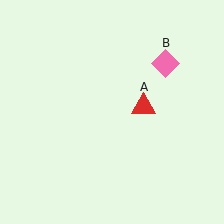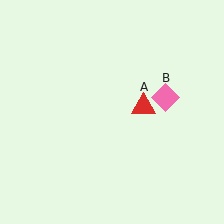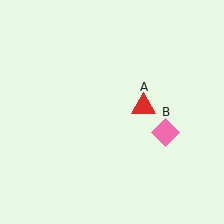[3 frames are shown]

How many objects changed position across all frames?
1 object changed position: pink diamond (object B).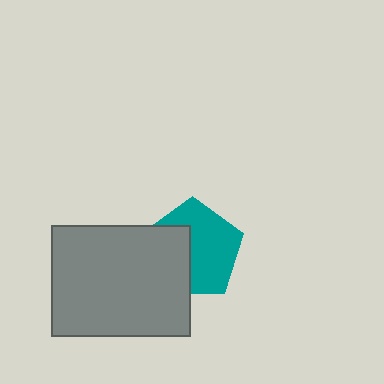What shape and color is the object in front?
The object in front is a gray rectangle.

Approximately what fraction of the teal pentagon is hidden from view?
Roughly 40% of the teal pentagon is hidden behind the gray rectangle.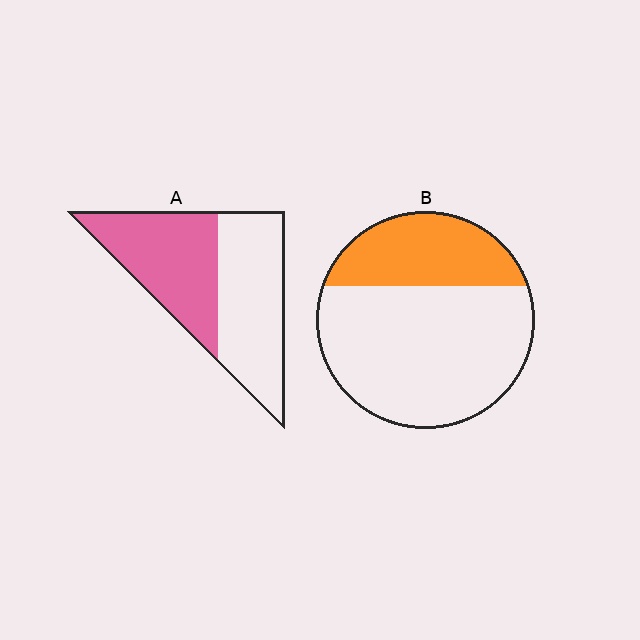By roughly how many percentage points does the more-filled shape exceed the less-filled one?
By roughly 20 percentage points (A over B).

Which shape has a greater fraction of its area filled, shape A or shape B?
Shape A.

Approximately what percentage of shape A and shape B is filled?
A is approximately 50% and B is approximately 30%.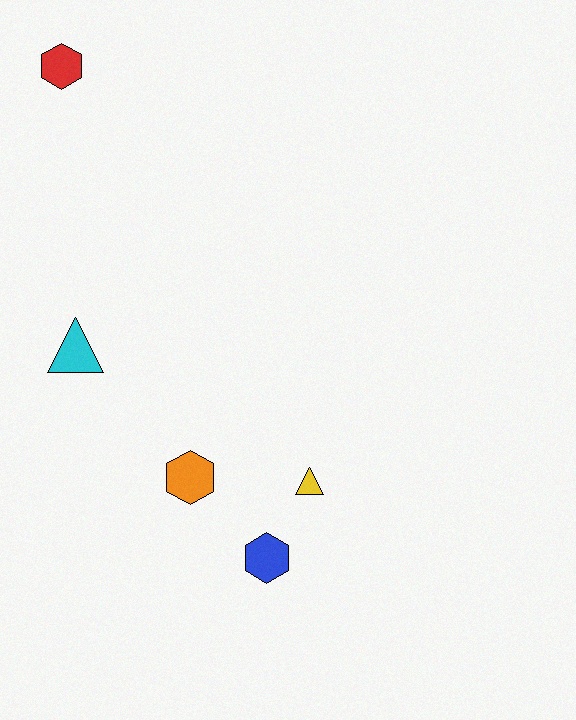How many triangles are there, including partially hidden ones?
There are 2 triangles.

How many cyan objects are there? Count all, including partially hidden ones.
There is 1 cyan object.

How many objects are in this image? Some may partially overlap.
There are 5 objects.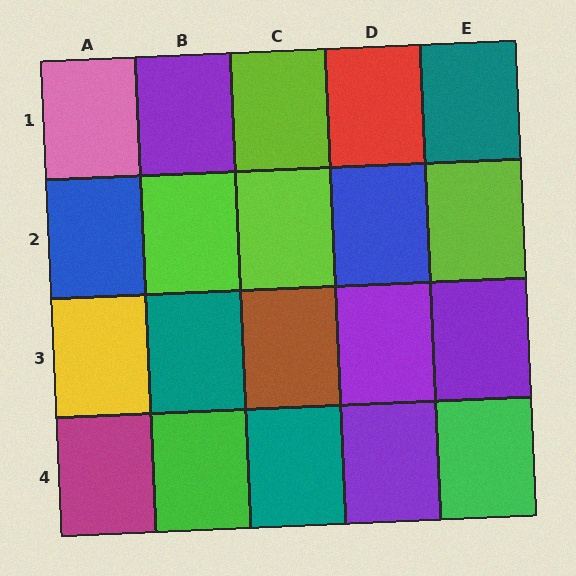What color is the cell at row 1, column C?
Lime.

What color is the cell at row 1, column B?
Purple.